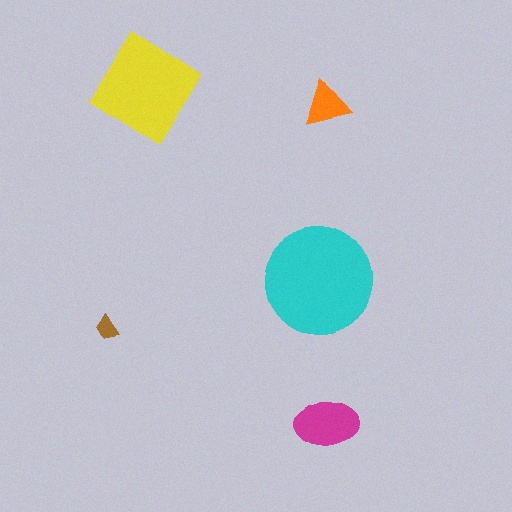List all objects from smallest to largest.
The brown trapezoid, the orange triangle, the magenta ellipse, the yellow diamond, the cyan circle.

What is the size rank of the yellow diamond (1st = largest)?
2nd.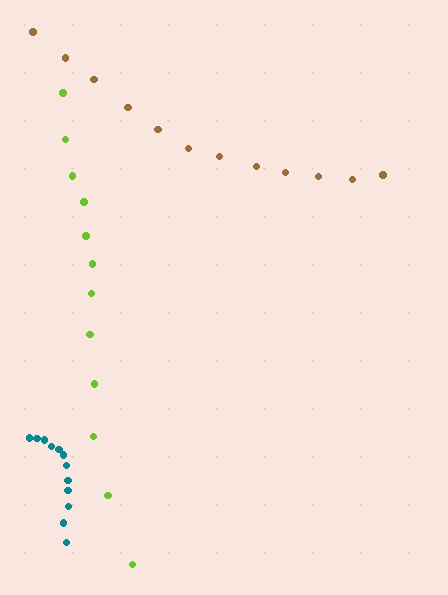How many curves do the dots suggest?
There are 3 distinct paths.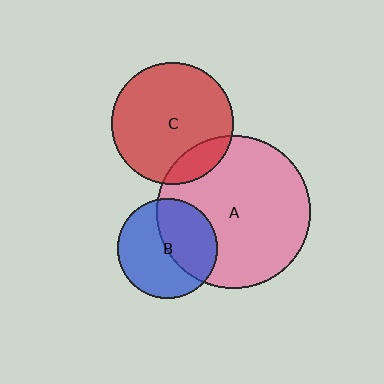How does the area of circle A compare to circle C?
Approximately 1.6 times.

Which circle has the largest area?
Circle A (pink).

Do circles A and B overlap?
Yes.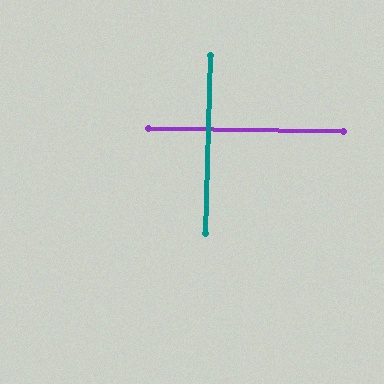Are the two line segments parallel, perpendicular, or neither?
Perpendicular — they meet at approximately 89°.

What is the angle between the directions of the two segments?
Approximately 89 degrees.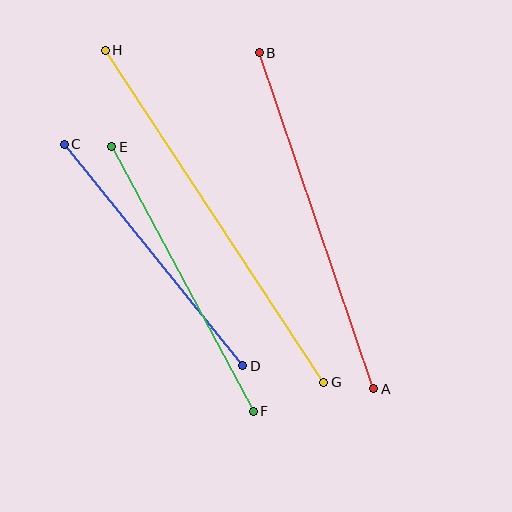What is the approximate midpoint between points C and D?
The midpoint is at approximately (154, 255) pixels.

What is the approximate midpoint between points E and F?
The midpoint is at approximately (183, 279) pixels.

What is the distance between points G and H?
The distance is approximately 397 pixels.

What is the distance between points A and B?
The distance is approximately 354 pixels.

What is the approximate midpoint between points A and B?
The midpoint is at approximately (317, 221) pixels.